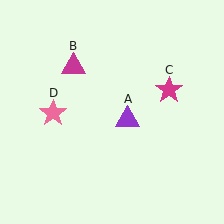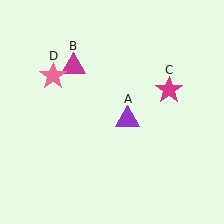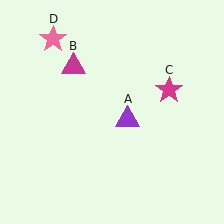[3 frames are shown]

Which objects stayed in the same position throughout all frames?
Purple triangle (object A) and magenta triangle (object B) and magenta star (object C) remained stationary.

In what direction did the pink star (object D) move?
The pink star (object D) moved up.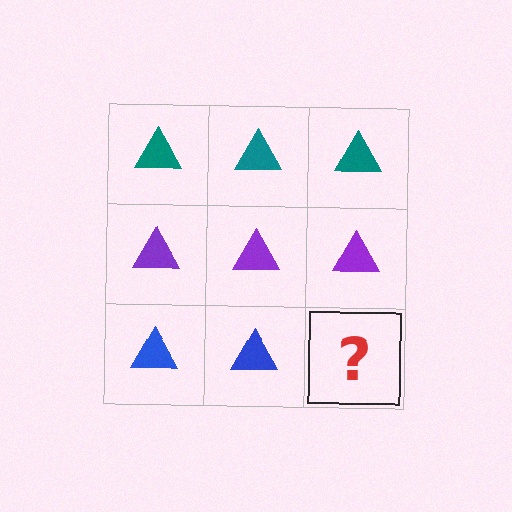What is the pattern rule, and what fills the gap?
The rule is that each row has a consistent color. The gap should be filled with a blue triangle.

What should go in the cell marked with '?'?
The missing cell should contain a blue triangle.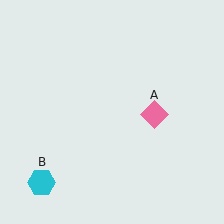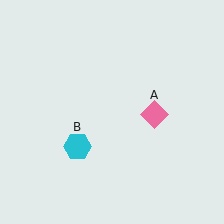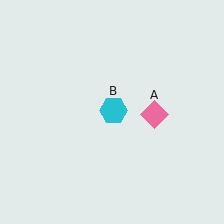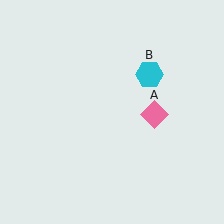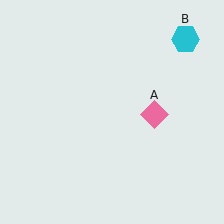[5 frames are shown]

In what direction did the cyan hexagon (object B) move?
The cyan hexagon (object B) moved up and to the right.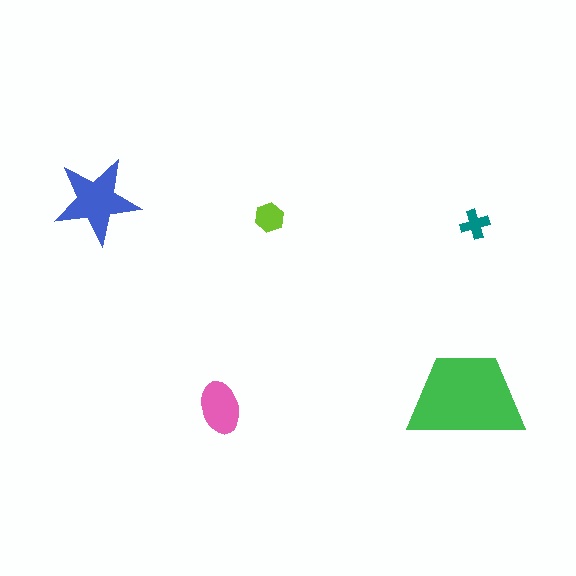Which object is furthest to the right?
The teal cross is rightmost.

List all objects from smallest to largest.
The teal cross, the lime hexagon, the pink ellipse, the blue star, the green trapezoid.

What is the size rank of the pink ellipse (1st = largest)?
3rd.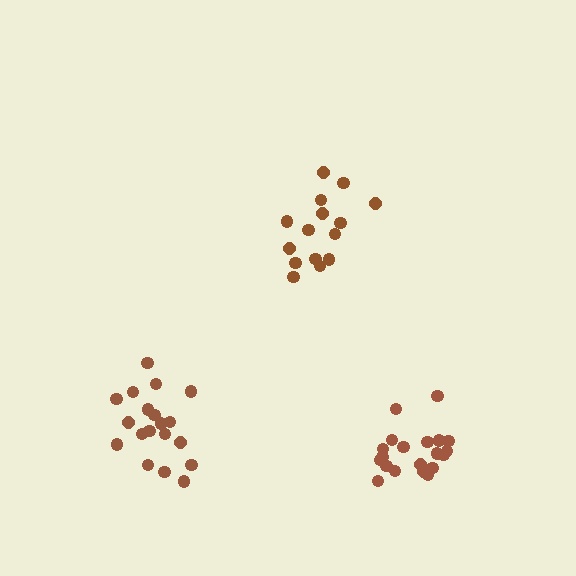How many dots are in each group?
Group 1: 19 dots, Group 2: 15 dots, Group 3: 20 dots (54 total).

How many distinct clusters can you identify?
There are 3 distinct clusters.